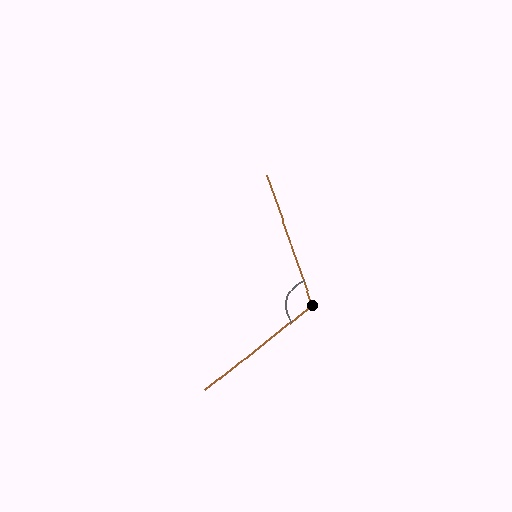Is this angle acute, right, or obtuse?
It is obtuse.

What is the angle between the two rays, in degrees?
Approximately 109 degrees.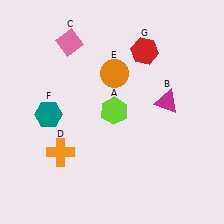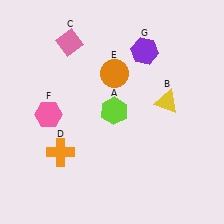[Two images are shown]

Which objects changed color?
B changed from magenta to yellow. F changed from teal to pink. G changed from red to purple.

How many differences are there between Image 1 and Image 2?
There are 3 differences between the two images.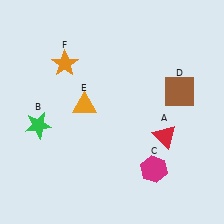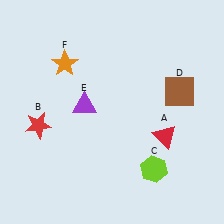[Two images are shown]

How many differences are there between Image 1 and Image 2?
There are 3 differences between the two images.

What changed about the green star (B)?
In Image 1, B is green. In Image 2, it changed to red.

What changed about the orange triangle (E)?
In Image 1, E is orange. In Image 2, it changed to purple.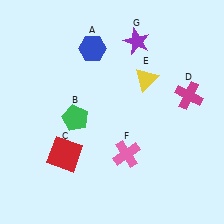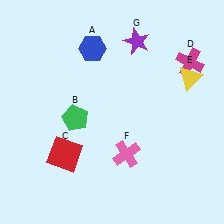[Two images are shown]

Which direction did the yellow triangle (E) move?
The yellow triangle (E) moved right.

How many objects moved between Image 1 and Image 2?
2 objects moved between the two images.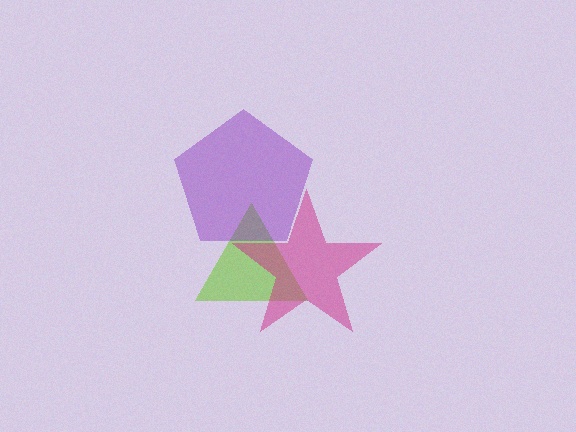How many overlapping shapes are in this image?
There are 3 overlapping shapes in the image.